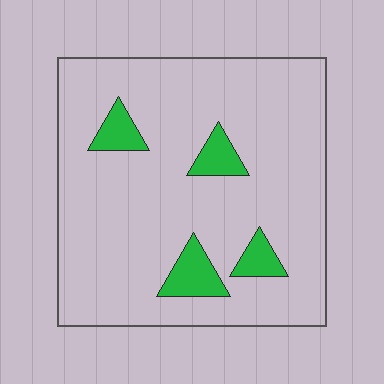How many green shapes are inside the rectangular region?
4.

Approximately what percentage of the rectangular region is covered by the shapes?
Approximately 10%.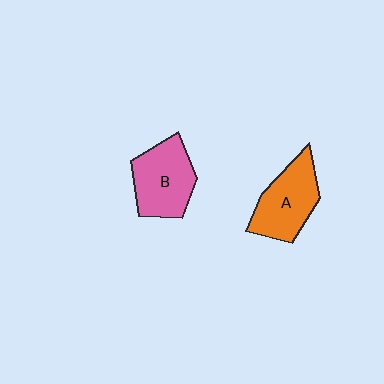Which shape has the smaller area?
Shape A (orange).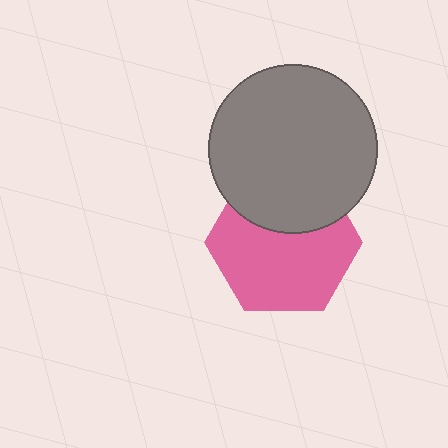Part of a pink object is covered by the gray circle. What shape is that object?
It is a hexagon.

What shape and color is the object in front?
The object in front is a gray circle.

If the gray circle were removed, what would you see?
You would see the complete pink hexagon.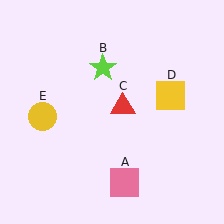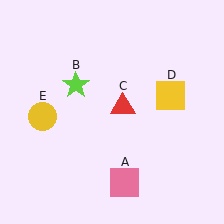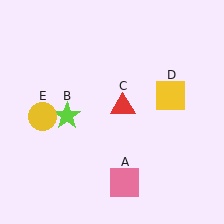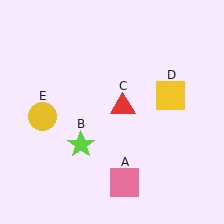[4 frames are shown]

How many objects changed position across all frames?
1 object changed position: lime star (object B).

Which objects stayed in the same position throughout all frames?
Pink square (object A) and red triangle (object C) and yellow square (object D) and yellow circle (object E) remained stationary.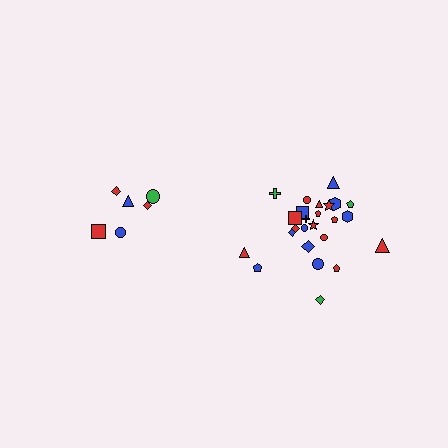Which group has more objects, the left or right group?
The right group.